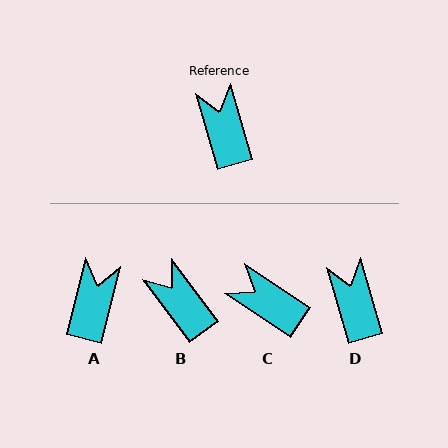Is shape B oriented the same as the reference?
No, it is off by about 20 degrees.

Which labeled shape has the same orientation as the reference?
D.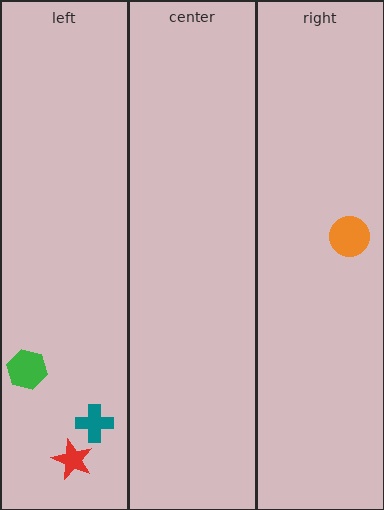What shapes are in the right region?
The orange circle.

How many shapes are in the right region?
1.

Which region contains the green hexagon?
The left region.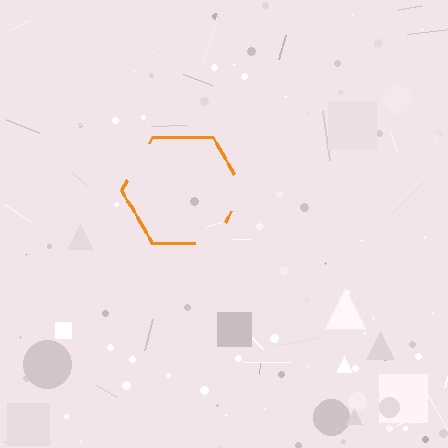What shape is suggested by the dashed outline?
The dashed outline suggests a hexagon.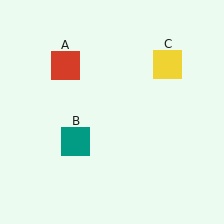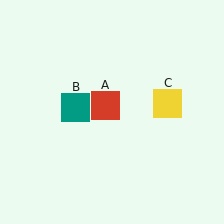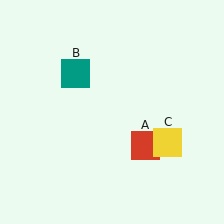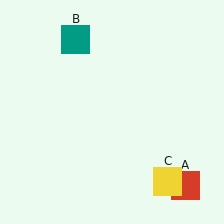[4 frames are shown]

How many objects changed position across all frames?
3 objects changed position: red square (object A), teal square (object B), yellow square (object C).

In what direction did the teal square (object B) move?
The teal square (object B) moved up.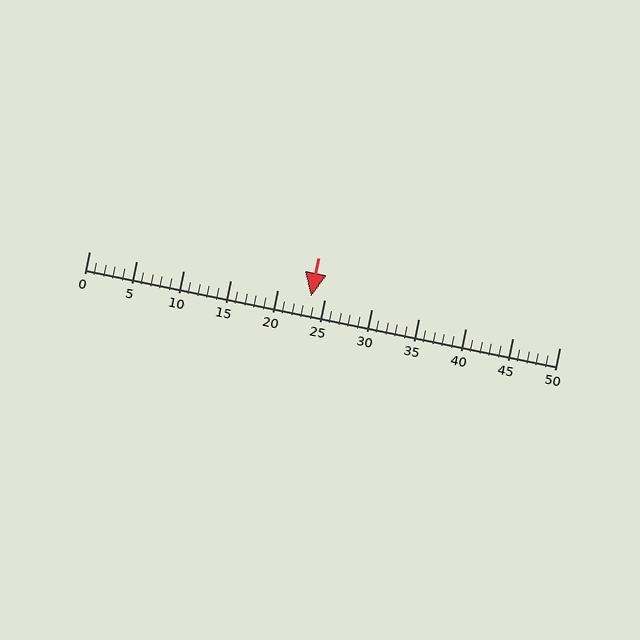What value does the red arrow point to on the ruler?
The red arrow points to approximately 24.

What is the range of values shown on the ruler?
The ruler shows values from 0 to 50.